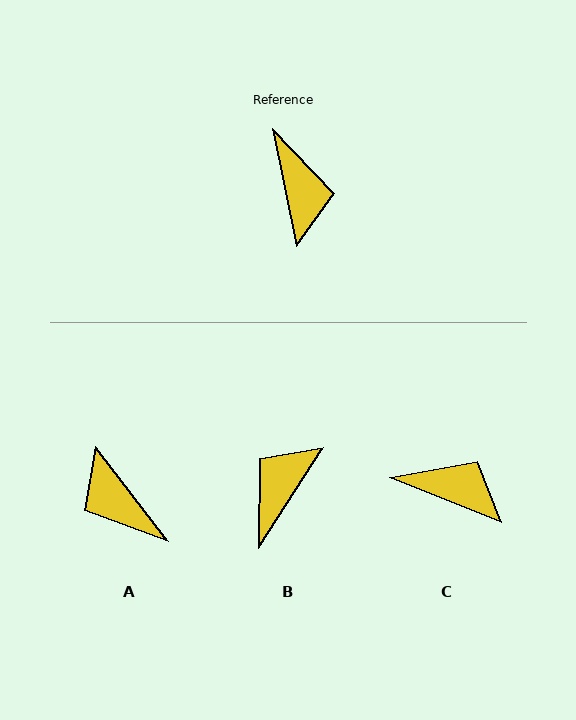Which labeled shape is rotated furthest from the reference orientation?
A, about 154 degrees away.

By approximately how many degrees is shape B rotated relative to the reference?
Approximately 135 degrees counter-clockwise.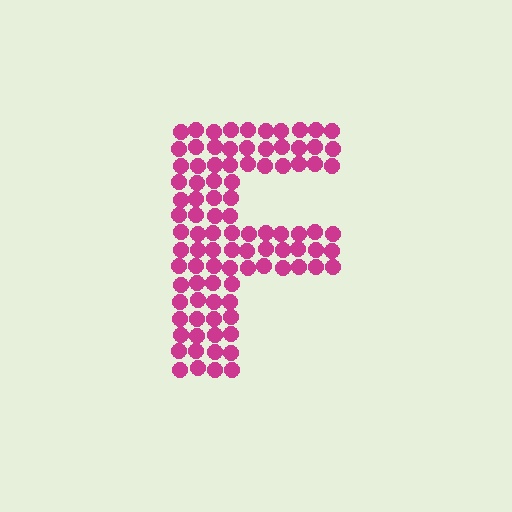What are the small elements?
The small elements are circles.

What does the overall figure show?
The overall figure shows the letter F.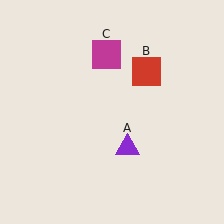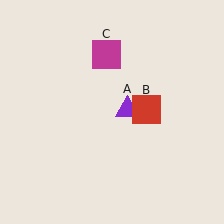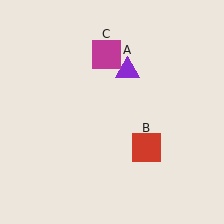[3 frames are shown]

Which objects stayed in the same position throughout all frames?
Magenta square (object C) remained stationary.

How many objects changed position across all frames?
2 objects changed position: purple triangle (object A), red square (object B).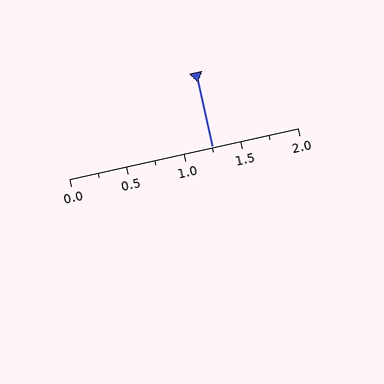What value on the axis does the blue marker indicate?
The marker indicates approximately 1.25.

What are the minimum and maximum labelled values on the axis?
The axis runs from 0.0 to 2.0.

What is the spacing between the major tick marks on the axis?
The major ticks are spaced 0.5 apart.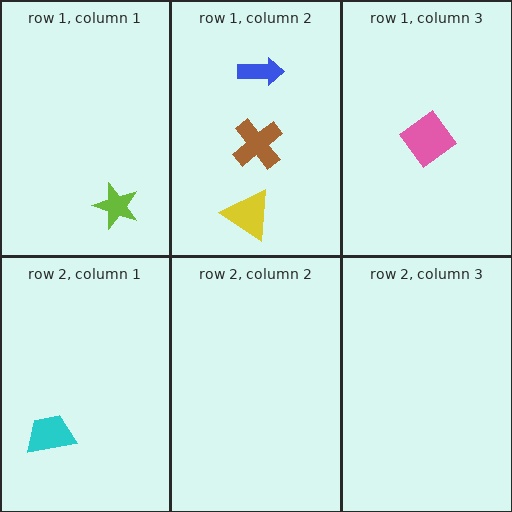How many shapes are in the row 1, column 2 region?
3.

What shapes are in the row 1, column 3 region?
The pink diamond.